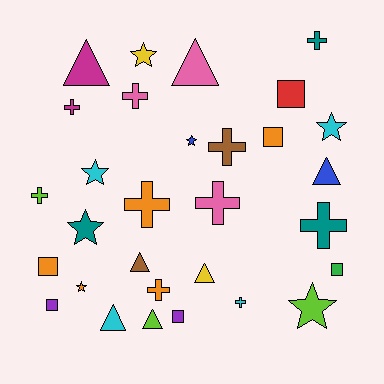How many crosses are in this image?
There are 10 crosses.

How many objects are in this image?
There are 30 objects.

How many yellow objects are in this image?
There are 2 yellow objects.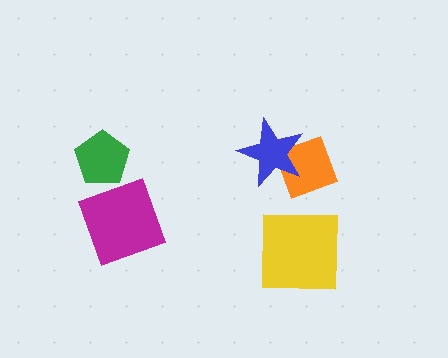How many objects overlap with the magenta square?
0 objects overlap with the magenta square.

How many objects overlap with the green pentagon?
0 objects overlap with the green pentagon.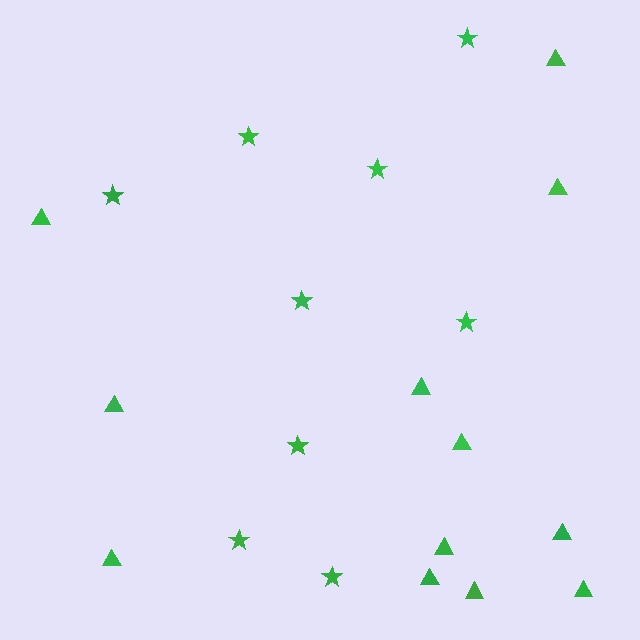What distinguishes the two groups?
There are 2 groups: one group of triangles (12) and one group of stars (9).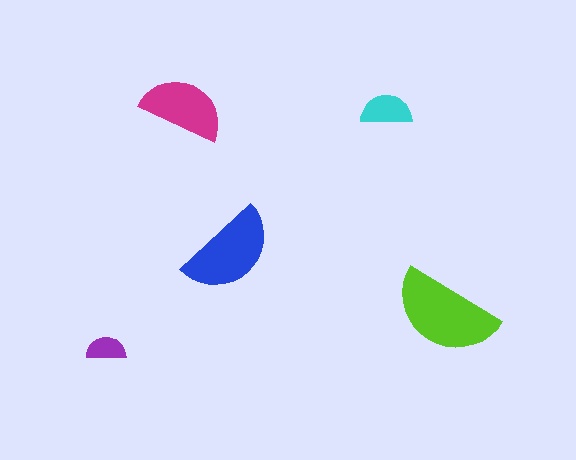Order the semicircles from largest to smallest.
the lime one, the blue one, the magenta one, the cyan one, the purple one.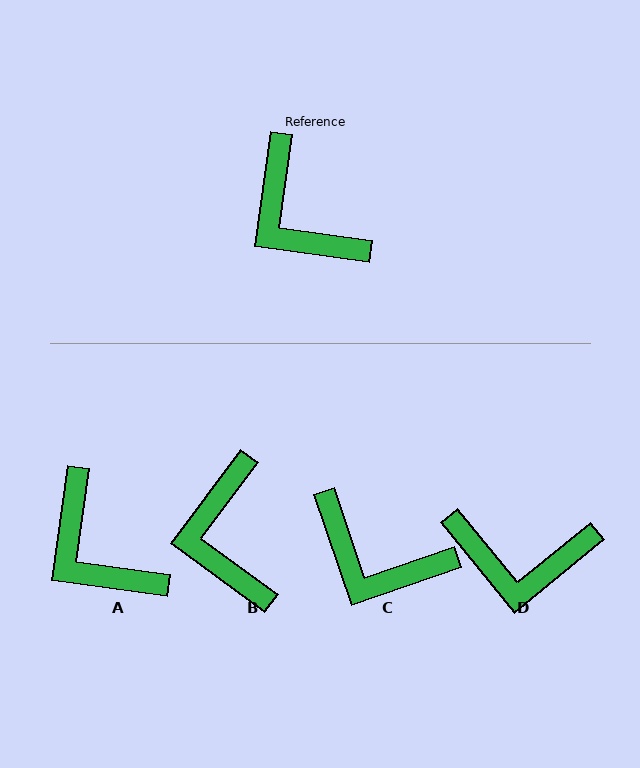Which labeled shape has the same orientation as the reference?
A.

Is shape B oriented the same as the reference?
No, it is off by about 29 degrees.